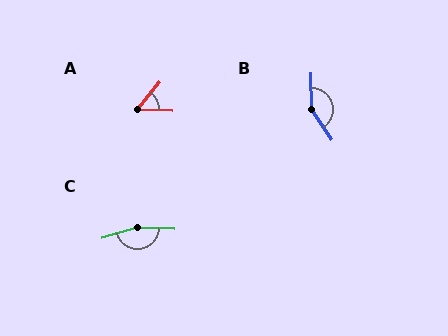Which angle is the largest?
C, at approximately 161 degrees.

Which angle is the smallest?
A, at approximately 53 degrees.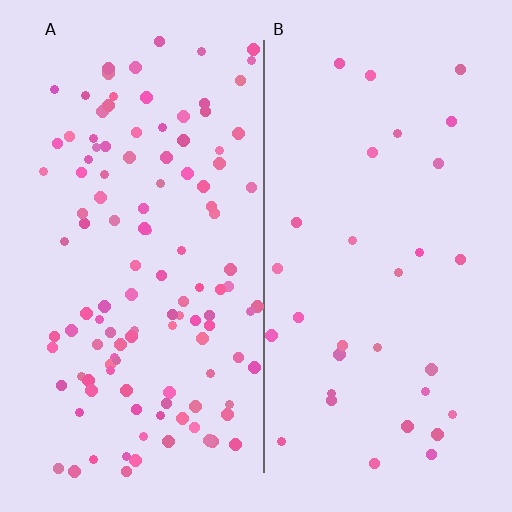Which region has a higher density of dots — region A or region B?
A (the left).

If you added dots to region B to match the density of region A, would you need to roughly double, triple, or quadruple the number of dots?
Approximately quadruple.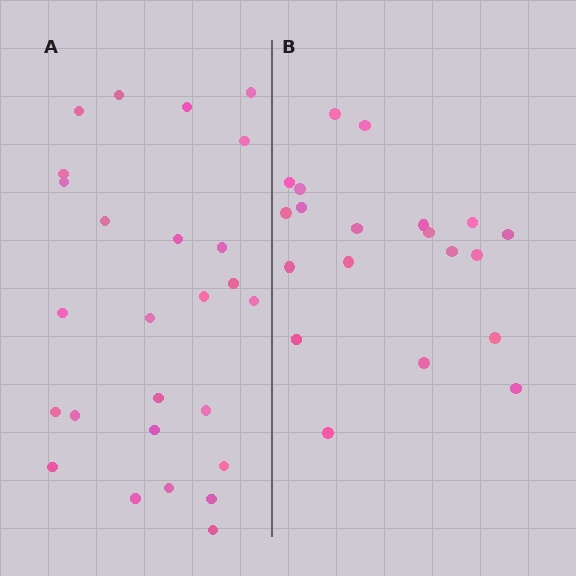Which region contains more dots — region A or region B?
Region A (the left region) has more dots.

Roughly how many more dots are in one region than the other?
Region A has about 6 more dots than region B.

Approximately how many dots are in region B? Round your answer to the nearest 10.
About 20 dots.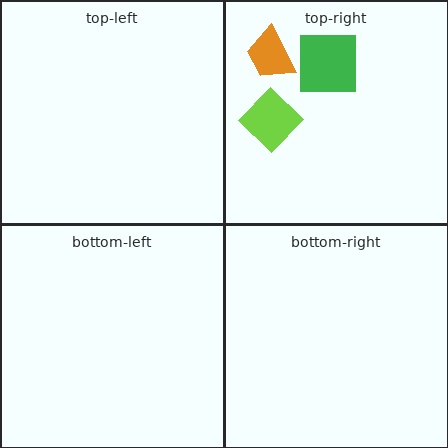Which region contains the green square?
The top-right region.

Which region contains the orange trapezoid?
The top-right region.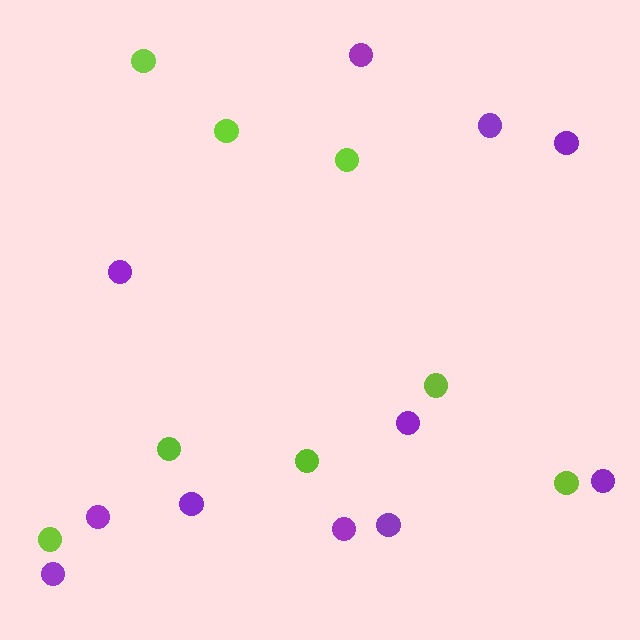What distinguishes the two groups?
There are 2 groups: one group of lime circles (8) and one group of purple circles (11).